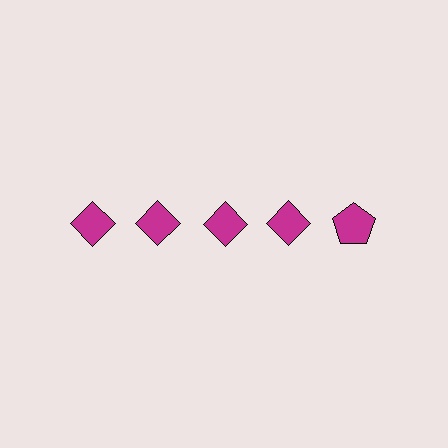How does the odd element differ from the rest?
It has a different shape: pentagon instead of diamond.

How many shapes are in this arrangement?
There are 5 shapes arranged in a grid pattern.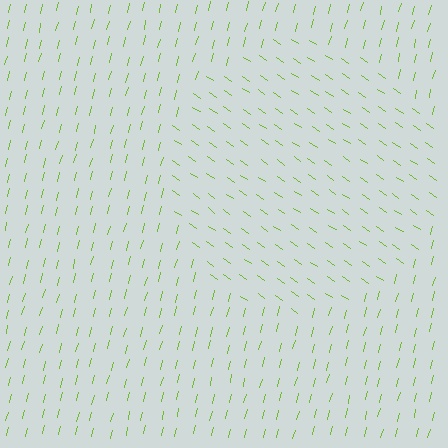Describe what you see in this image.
The image is filled with small lime line segments. A circle region in the image has lines oriented differently from the surrounding lines, creating a visible texture boundary.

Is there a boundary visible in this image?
Yes, there is a texture boundary formed by a change in line orientation.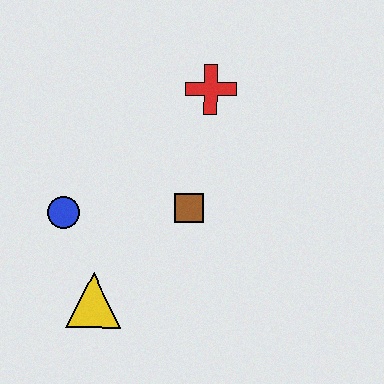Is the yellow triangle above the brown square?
No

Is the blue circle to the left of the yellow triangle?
Yes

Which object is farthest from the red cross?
The yellow triangle is farthest from the red cross.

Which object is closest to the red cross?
The brown square is closest to the red cross.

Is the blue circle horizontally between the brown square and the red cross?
No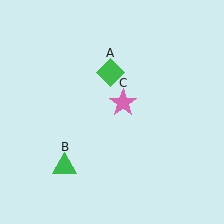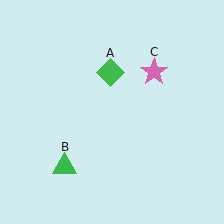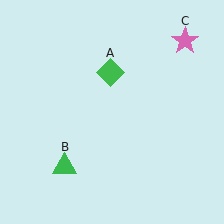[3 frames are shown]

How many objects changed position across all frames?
1 object changed position: pink star (object C).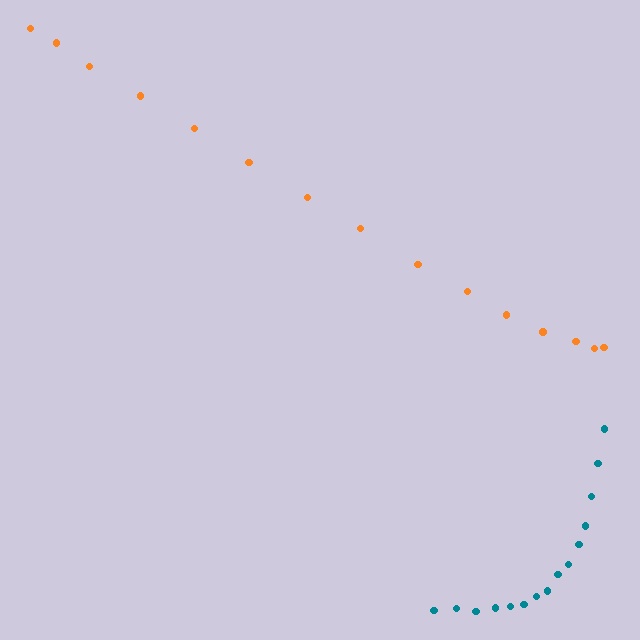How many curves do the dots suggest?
There are 2 distinct paths.